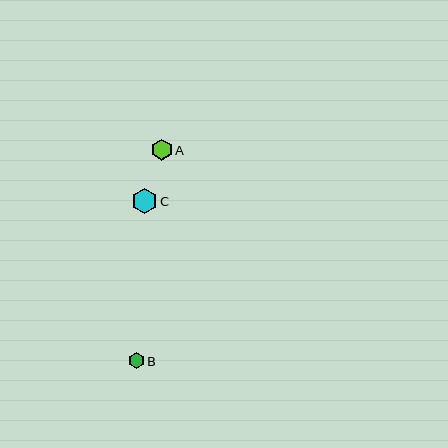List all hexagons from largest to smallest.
From largest to smallest: C, A, B.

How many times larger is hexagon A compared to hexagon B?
Hexagon A is approximately 1.4 times the size of hexagon B.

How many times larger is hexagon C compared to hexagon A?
Hexagon C is approximately 1.2 times the size of hexagon A.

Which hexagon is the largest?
Hexagon C is the largest with a size of approximately 26 pixels.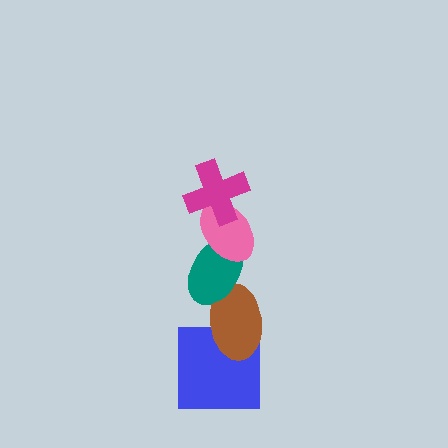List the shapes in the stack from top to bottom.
From top to bottom: the magenta cross, the pink ellipse, the teal ellipse, the brown ellipse, the blue square.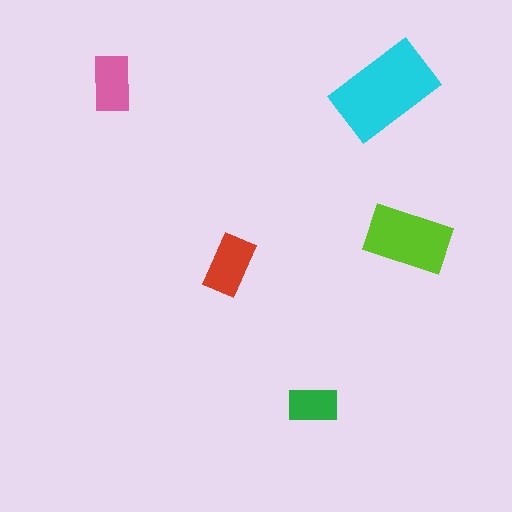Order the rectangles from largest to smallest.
the cyan one, the lime one, the red one, the pink one, the green one.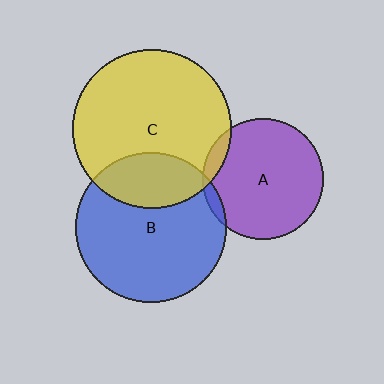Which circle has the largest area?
Circle C (yellow).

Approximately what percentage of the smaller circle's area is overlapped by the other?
Approximately 5%.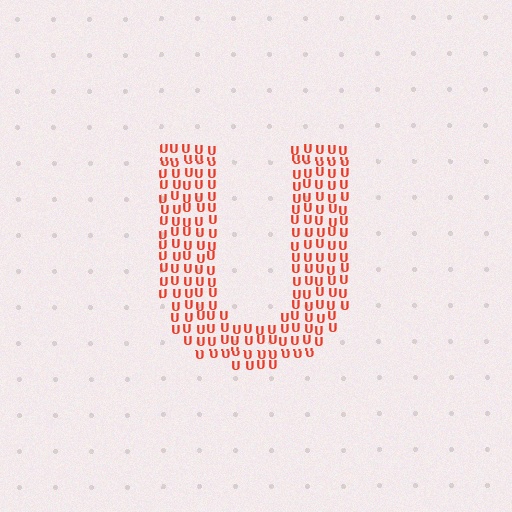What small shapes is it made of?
It is made of small letter U's.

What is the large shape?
The large shape is the letter U.